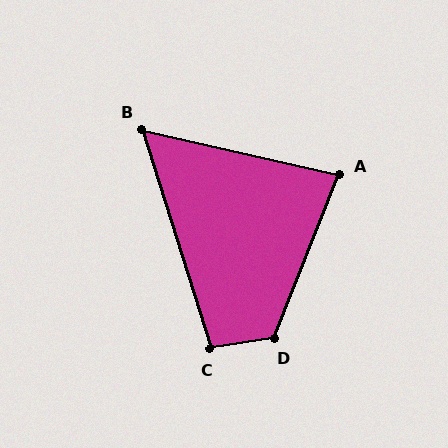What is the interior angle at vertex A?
Approximately 81 degrees (acute).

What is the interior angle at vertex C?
Approximately 99 degrees (obtuse).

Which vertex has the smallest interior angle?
B, at approximately 60 degrees.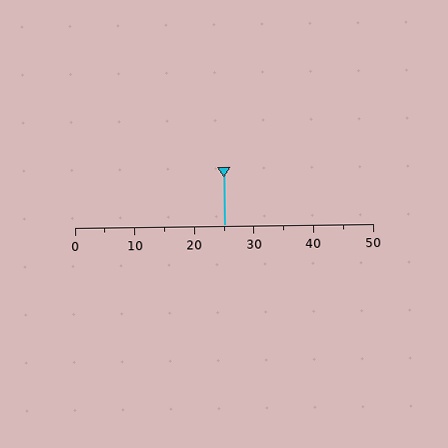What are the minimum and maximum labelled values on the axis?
The axis runs from 0 to 50.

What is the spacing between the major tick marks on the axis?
The major ticks are spaced 10 apart.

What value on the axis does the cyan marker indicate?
The marker indicates approximately 25.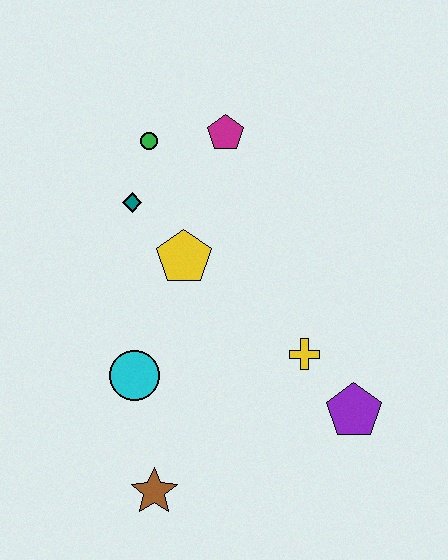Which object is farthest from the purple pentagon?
The green circle is farthest from the purple pentagon.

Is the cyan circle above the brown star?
Yes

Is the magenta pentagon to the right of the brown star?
Yes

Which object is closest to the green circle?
The teal diamond is closest to the green circle.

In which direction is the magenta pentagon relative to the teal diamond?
The magenta pentagon is to the right of the teal diamond.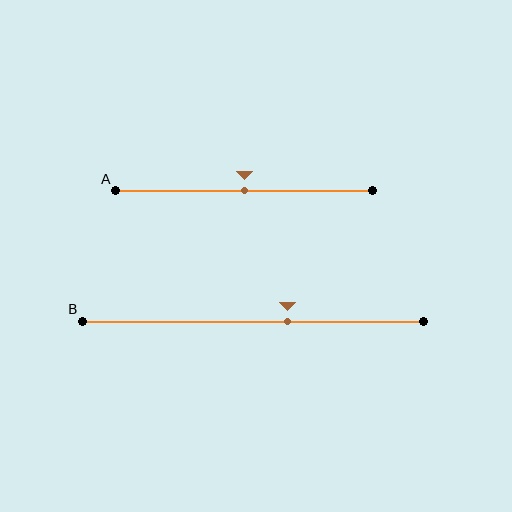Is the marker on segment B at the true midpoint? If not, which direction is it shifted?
No, the marker on segment B is shifted to the right by about 10% of the segment length.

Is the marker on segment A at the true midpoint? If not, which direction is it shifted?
Yes, the marker on segment A is at the true midpoint.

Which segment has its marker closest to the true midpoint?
Segment A has its marker closest to the true midpoint.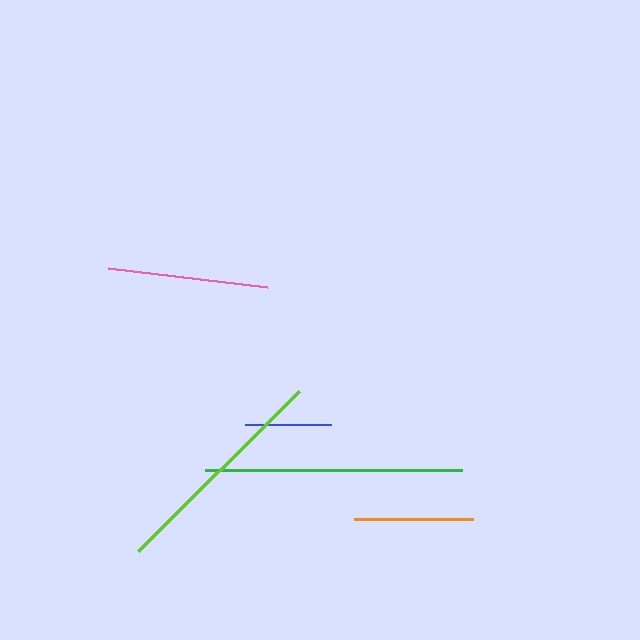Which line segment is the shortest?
The blue line is the shortest at approximately 86 pixels.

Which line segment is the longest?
The green line is the longest at approximately 257 pixels.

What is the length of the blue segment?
The blue segment is approximately 86 pixels long.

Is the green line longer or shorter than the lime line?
The green line is longer than the lime line.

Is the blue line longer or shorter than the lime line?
The lime line is longer than the blue line.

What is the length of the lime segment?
The lime segment is approximately 228 pixels long.